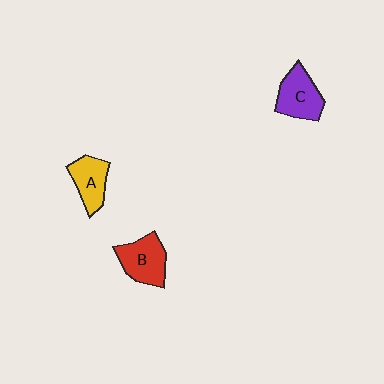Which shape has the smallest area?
Shape A (yellow).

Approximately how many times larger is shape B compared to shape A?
Approximately 1.2 times.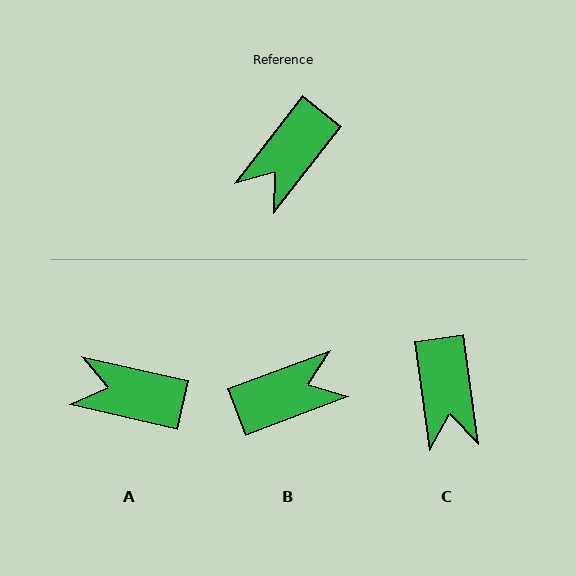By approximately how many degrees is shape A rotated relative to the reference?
Approximately 65 degrees clockwise.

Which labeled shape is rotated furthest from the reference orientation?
B, about 148 degrees away.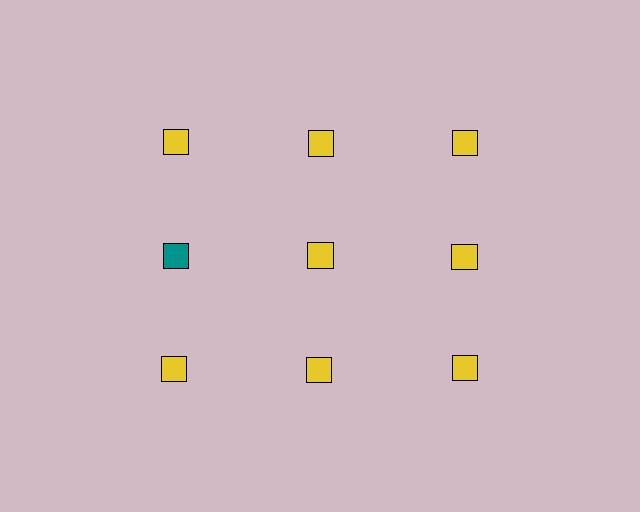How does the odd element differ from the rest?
It has a different color: teal instead of yellow.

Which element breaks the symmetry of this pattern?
The teal square in the second row, leftmost column breaks the symmetry. All other shapes are yellow squares.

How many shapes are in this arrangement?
There are 9 shapes arranged in a grid pattern.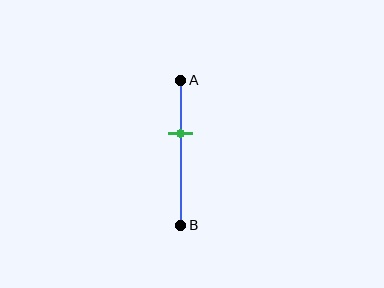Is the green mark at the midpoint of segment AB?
No, the mark is at about 35% from A, not at the 50% midpoint.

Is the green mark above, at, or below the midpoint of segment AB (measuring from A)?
The green mark is above the midpoint of segment AB.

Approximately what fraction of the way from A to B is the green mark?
The green mark is approximately 35% of the way from A to B.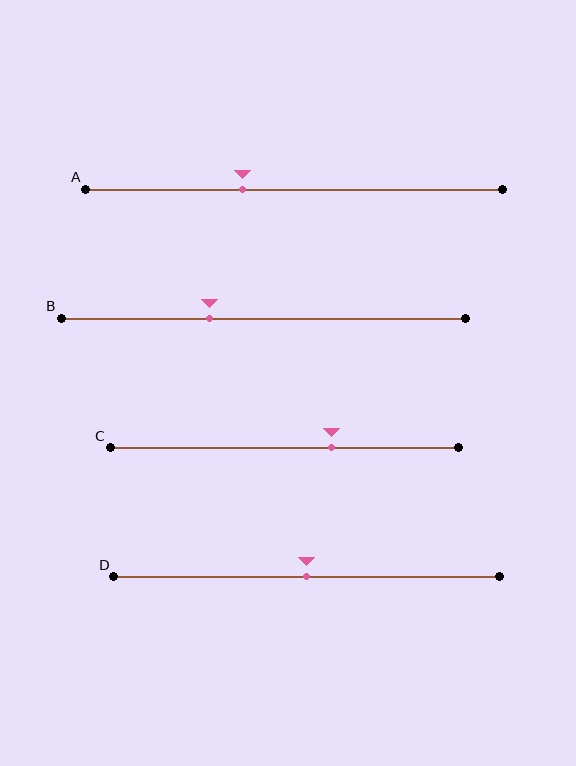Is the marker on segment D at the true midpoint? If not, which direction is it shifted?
Yes, the marker on segment D is at the true midpoint.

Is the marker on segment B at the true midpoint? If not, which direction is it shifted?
No, the marker on segment B is shifted to the left by about 13% of the segment length.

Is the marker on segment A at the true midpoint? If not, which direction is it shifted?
No, the marker on segment A is shifted to the left by about 12% of the segment length.